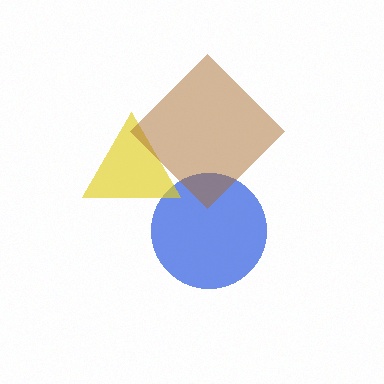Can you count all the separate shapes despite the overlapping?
Yes, there are 3 separate shapes.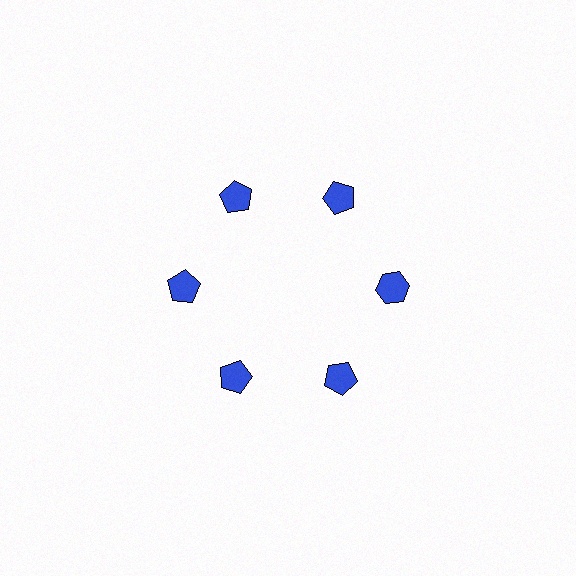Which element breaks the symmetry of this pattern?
The blue hexagon at roughly the 3 o'clock position breaks the symmetry. All other shapes are blue pentagons.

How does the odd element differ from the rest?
It has a different shape: hexagon instead of pentagon.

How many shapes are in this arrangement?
There are 6 shapes arranged in a ring pattern.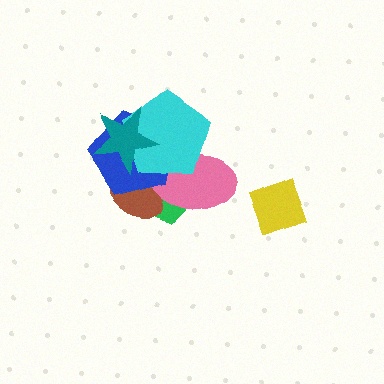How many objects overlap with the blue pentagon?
5 objects overlap with the blue pentagon.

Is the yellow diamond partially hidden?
No, no other shape covers it.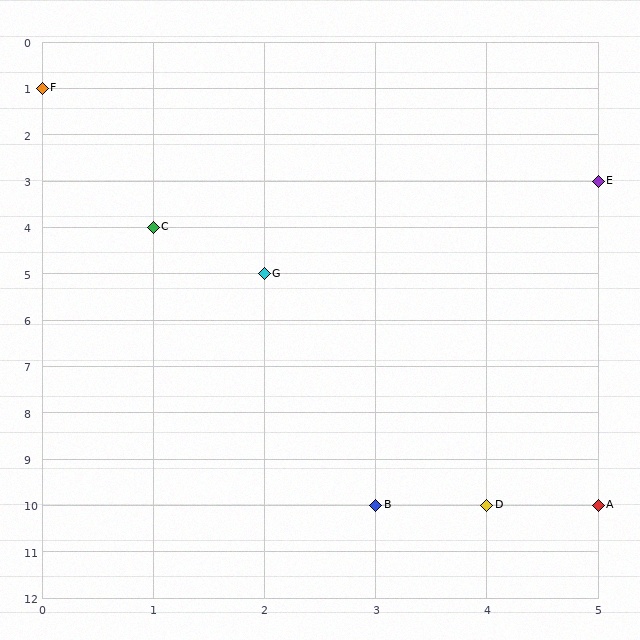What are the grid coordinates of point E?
Point E is at grid coordinates (5, 3).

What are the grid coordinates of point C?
Point C is at grid coordinates (1, 4).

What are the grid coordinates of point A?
Point A is at grid coordinates (5, 10).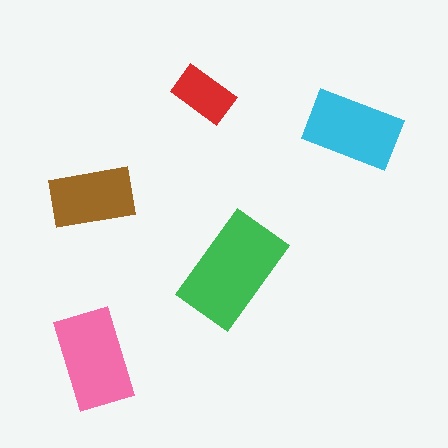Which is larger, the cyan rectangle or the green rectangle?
The green one.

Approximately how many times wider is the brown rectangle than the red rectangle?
About 1.5 times wider.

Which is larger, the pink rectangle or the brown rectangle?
The pink one.